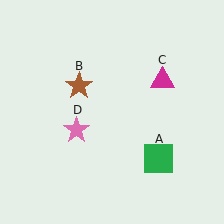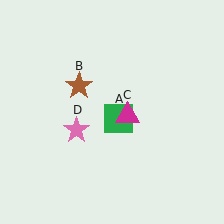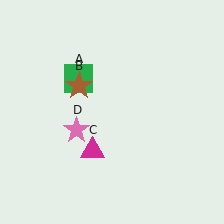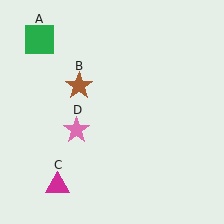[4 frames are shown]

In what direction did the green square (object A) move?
The green square (object A) moved up and to the left.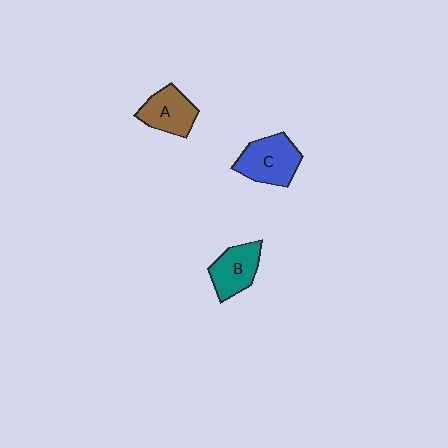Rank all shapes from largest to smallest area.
From largest to smallest: C (blue), B (teal), A (brown).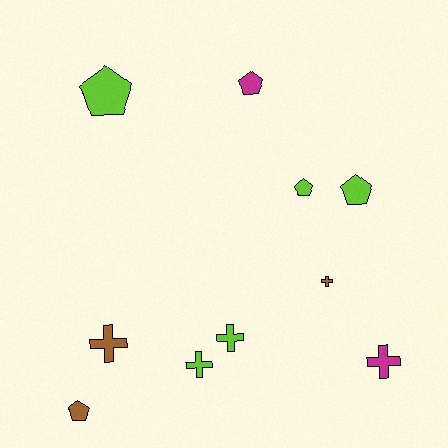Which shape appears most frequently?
Cross, with 5 objects.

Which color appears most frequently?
Lime, with 5 objects.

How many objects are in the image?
There are 10 objects.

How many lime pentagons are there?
There are 3 lime pentagons.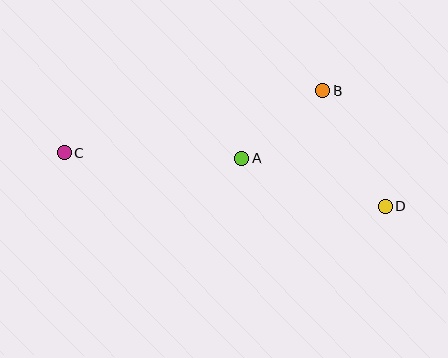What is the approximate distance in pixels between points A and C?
The distance between A and C is approximately 177 pixels.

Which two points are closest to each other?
Points A and B are closest to each other.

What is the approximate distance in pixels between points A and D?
The distance between A and D is approximately 151 pixels.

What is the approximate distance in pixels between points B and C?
The distance between B and C is approximately 265 pixels.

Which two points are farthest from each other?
Points C and D are farthest from each other.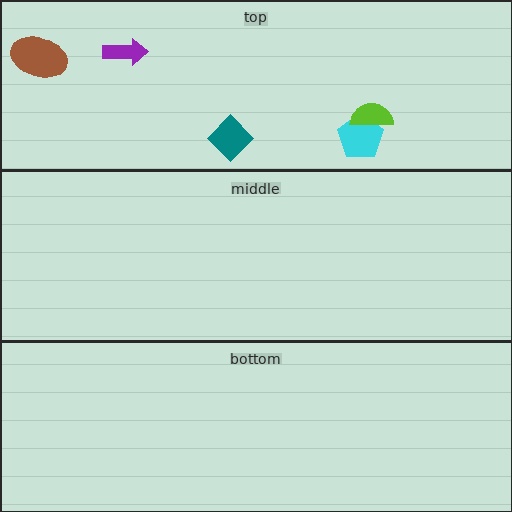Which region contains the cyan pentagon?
The top region.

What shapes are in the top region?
The purple arrow, the cyan pentagon, the lime semicircle, the teal diamond, the brown ellipse.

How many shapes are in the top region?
5.